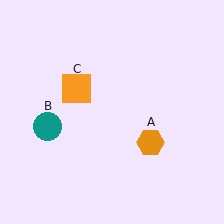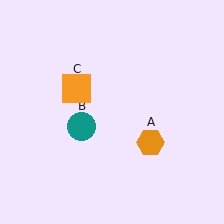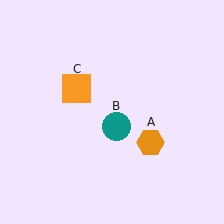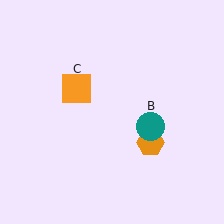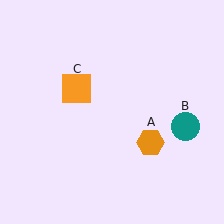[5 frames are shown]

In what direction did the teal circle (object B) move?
The teal circle (object B) moved right.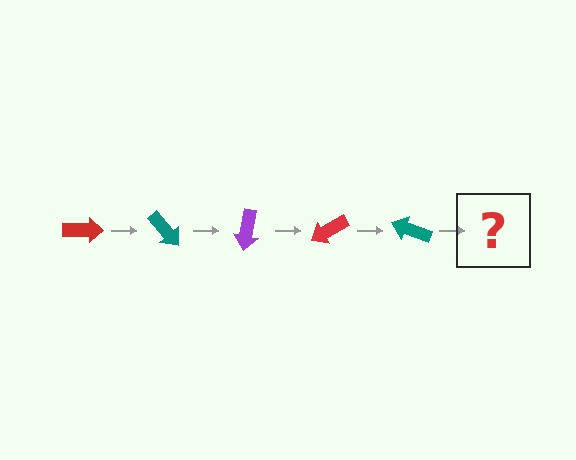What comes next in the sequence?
The next element should be a purple arrow, rotated 250 degrees from the start.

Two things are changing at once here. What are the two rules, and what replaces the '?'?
The two rules are that it rotates 50 degrees each step and the color cycles through red, teal, and purple. The '?' should be a purple arrow, rotated 250 degrees from the start.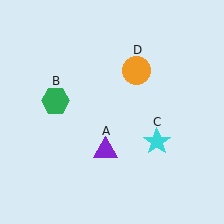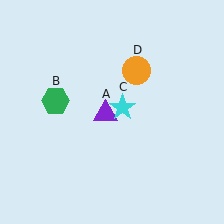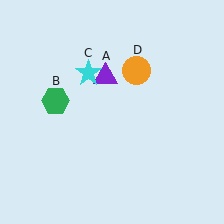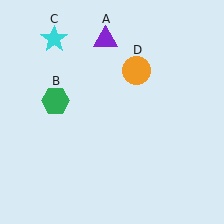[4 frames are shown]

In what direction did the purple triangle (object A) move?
The purple triangle (object A) moved up.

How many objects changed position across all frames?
2 objects changed position: purple triangle (object A), cyan star (object C).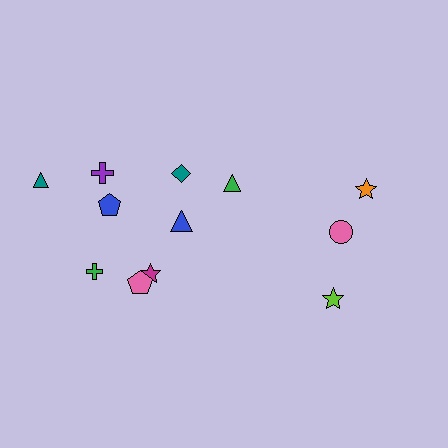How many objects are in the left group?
There are 8 objects.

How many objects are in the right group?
There are 4 objects.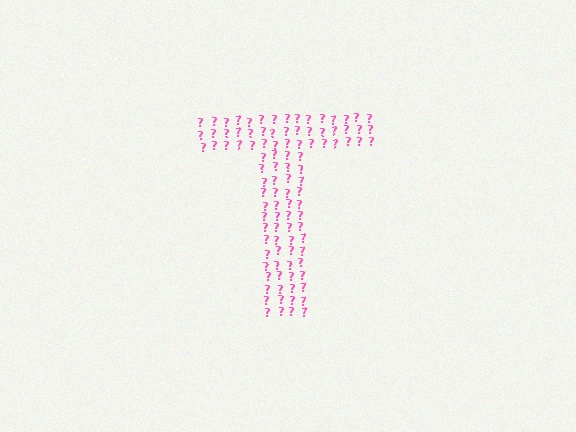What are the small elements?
The small elements are question marks.